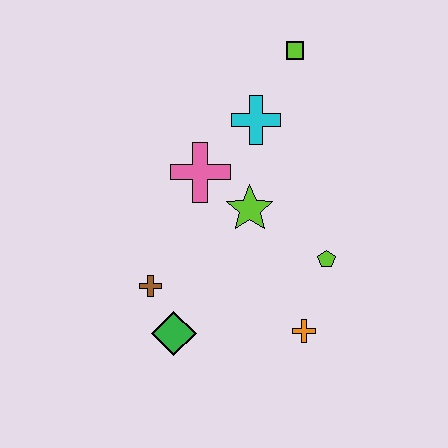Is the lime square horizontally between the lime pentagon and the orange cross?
No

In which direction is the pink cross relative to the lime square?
The pink cross is below the lime square.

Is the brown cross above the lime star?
No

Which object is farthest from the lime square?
The green diamond is farthest from the lime square.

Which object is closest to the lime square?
The cyan cross is closest to the lime square.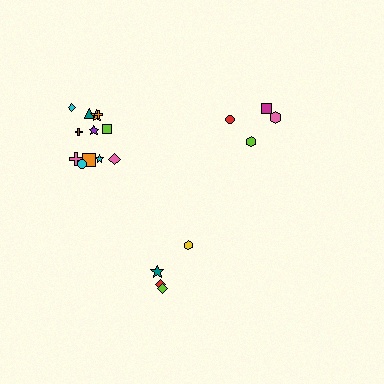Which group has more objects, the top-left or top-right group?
The top-left group.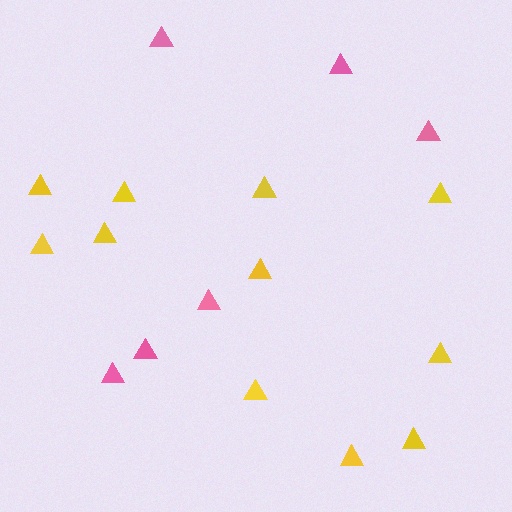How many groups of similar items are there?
There are 2 groups: one group of pink triangles (6) and one group of yellow triangles (11).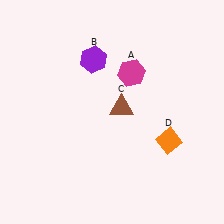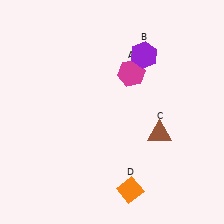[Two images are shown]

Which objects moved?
The objects that moved are: the purple hexagon (B), the brown triangle (C), the orange diamond (D).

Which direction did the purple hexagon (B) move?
The purple hexagon (B) moved right.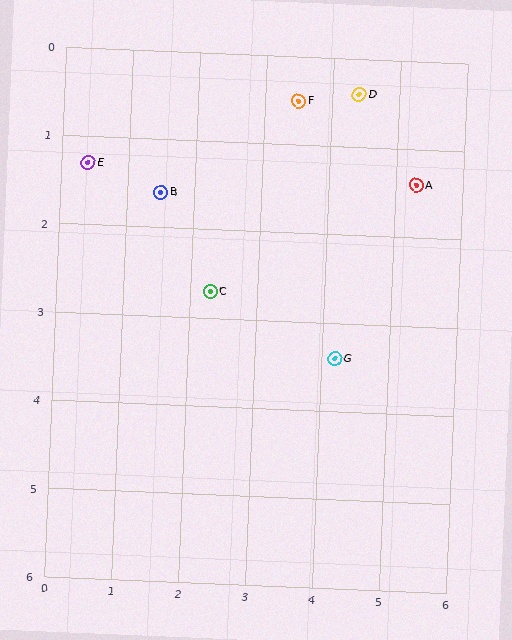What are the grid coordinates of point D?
Point D is at approximately (4.4, 0.4).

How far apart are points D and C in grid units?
Points D and C are about 3.1 grid units apart.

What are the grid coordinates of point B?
Point B is at approximately (1.5, 1.6).